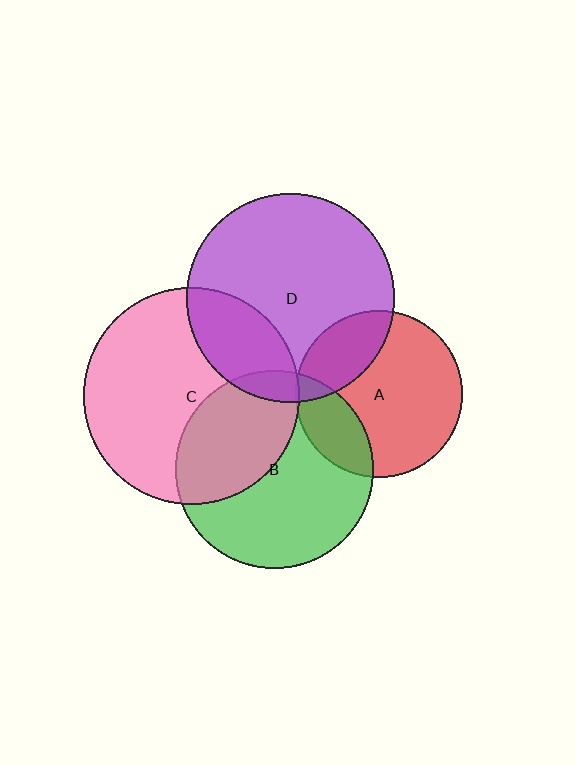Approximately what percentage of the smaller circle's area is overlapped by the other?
Approximately 25%.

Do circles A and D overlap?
Yes.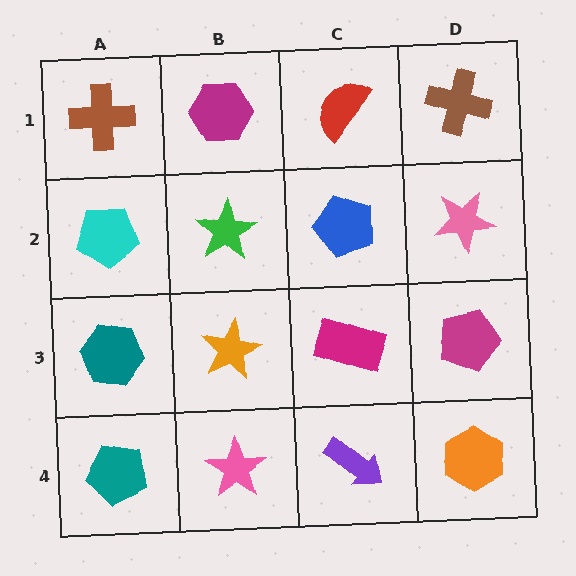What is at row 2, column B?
A green star.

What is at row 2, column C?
A blue pentagon.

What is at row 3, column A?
A teal hexagon.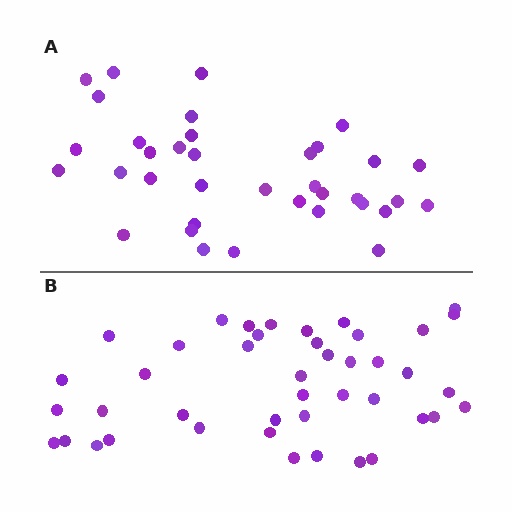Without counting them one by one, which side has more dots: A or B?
Region B (the bottom region) has more dots.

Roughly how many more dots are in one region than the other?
Region B has roughly 8 or so more dots than region A.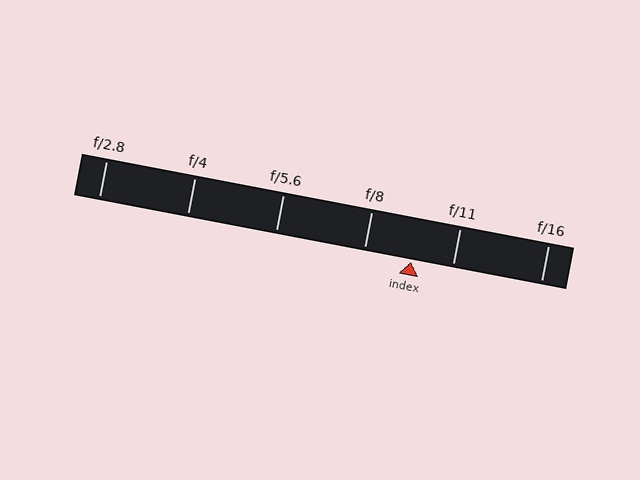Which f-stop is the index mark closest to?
The index mark is closest to f/11.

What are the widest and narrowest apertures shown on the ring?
The widest aperture shown is f/2.8 and the narrowest is f/16.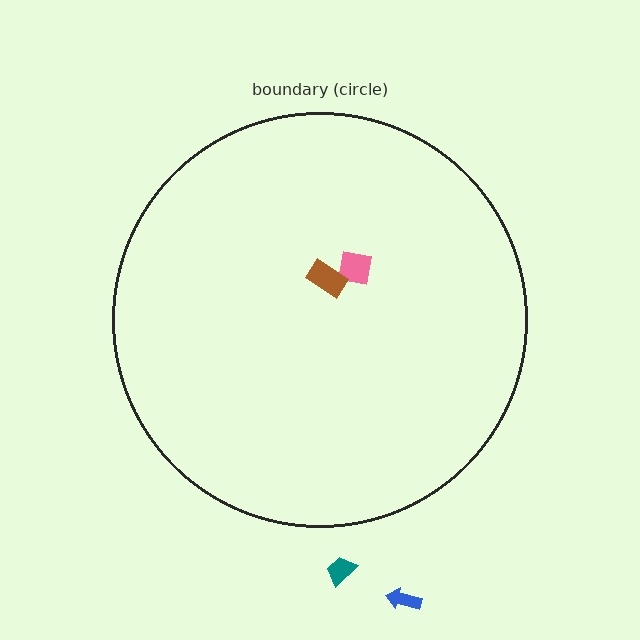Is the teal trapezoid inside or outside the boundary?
Outside.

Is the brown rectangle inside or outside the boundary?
Inside.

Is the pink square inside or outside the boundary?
Inside.